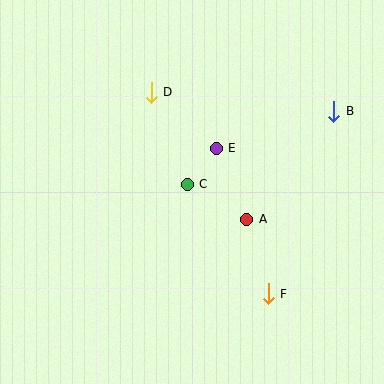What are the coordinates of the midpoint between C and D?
The midpoint between C and D is at (169, 138).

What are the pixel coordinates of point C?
Point C is at (187, 184).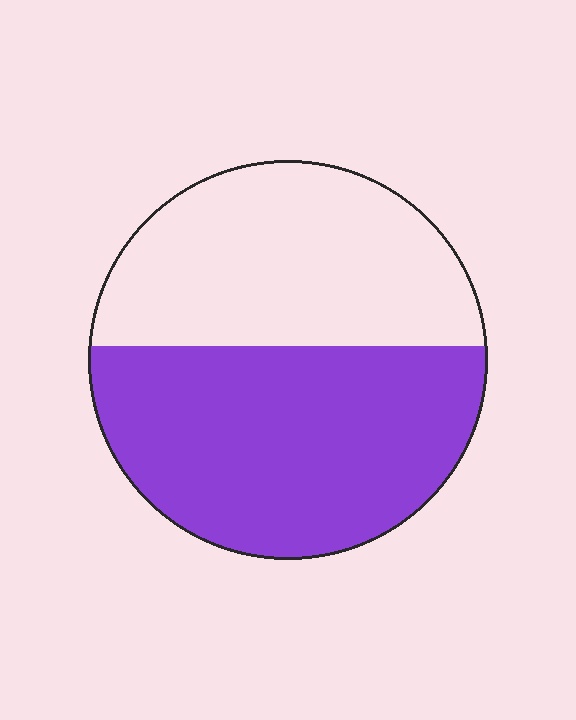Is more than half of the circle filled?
Yes.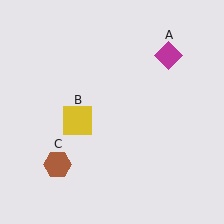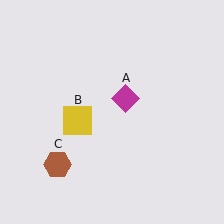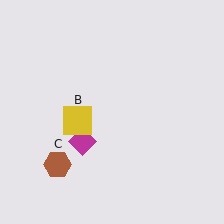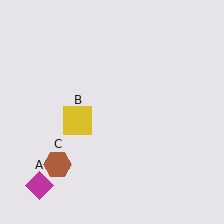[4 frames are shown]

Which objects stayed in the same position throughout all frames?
Yellow square (object B) and brown hexagon (object C) remained stationary.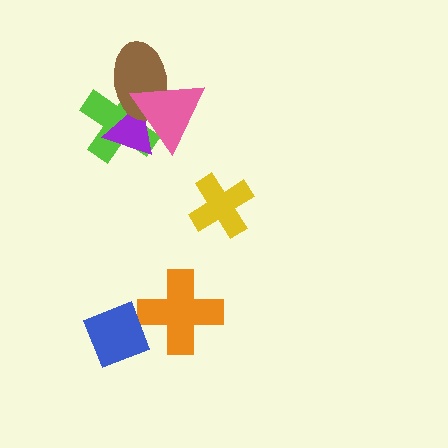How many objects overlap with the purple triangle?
3 objects overlap with the purple triangle.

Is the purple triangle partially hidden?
Yes, it is partially covered by another shape.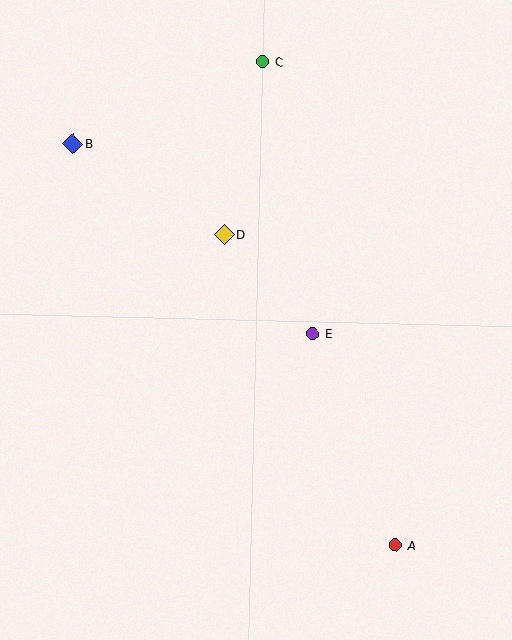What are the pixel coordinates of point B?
Point B is at (73, 144).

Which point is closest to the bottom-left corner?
Point A is closest to the bottom-left corner.